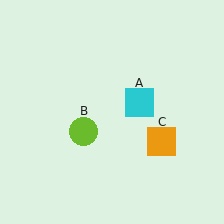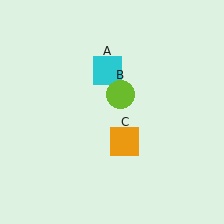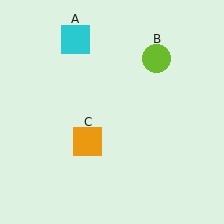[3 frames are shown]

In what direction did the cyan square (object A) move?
The cyan square (object A) moved up and to the left.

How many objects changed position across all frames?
3 objects changed position: cyan square (object A), lime circle (object B), orange square (object C).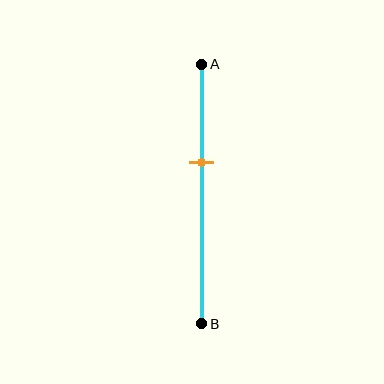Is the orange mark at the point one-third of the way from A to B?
No, the mark is at about 40% from A, not at the 33% one-third point.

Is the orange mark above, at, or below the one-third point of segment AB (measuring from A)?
The orange mark is below the one-third point of segment AB.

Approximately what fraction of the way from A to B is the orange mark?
The orange mark is approximately 40% of the way from A to B.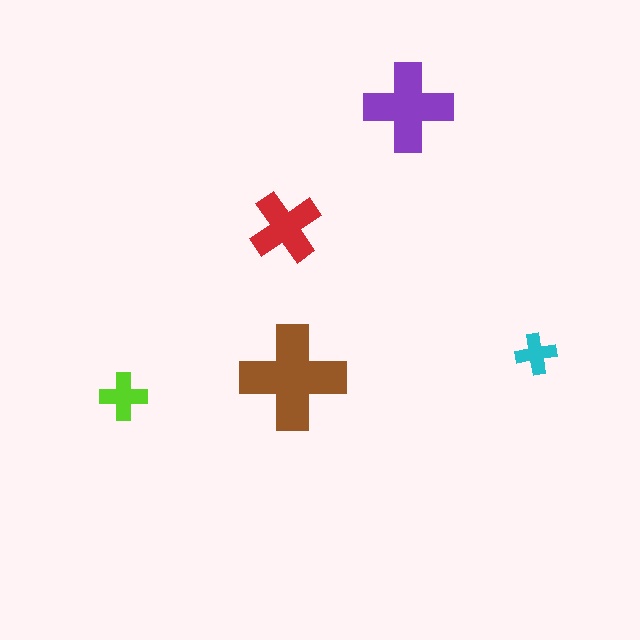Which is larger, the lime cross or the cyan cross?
The lime one.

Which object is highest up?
The purple cross is topmost.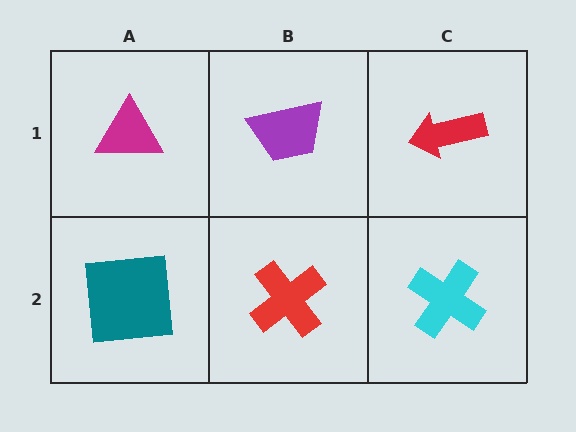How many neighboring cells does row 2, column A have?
2.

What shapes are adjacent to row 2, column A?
A magenta triangle (row 1, column A), a red cross (row 2, column B).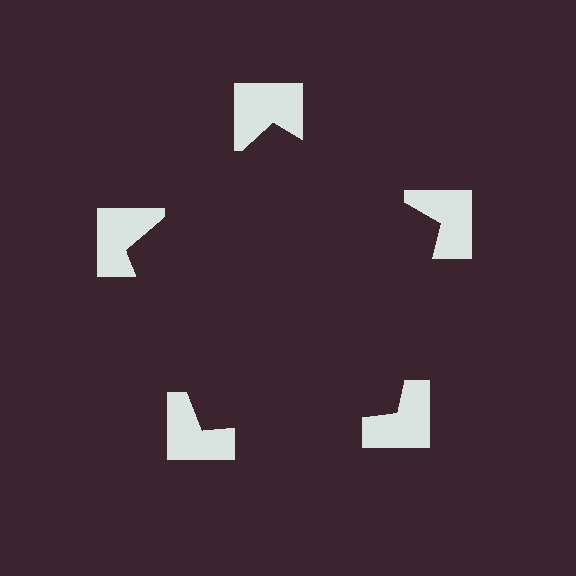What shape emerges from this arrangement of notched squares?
An illusory pentagon — its edges are inferred from the aligned wedge cuts in the notched squares, not physically drawn.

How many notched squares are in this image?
There are 5 — one at each vertex of the illusory pentagon.